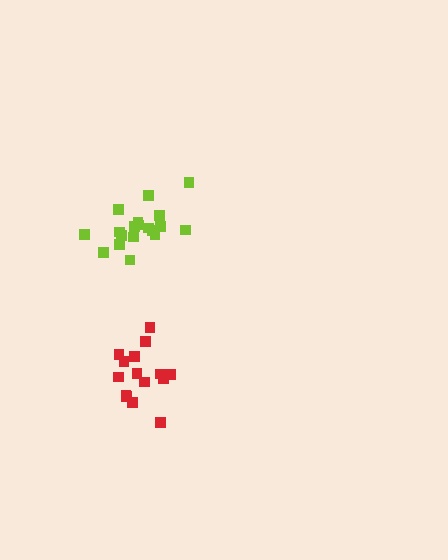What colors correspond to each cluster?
The clusters are colored: lime, red.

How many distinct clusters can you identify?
There are 2 distinct clusters.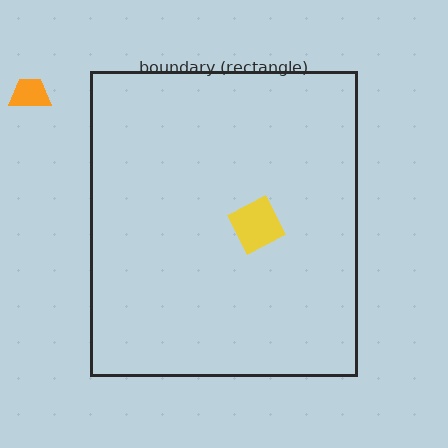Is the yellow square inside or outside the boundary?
Inside.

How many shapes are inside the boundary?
1 inside, 1 outside.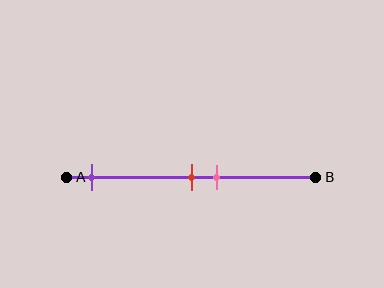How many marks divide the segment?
There are 3 marks dividing the segment.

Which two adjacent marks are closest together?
The red and pink marks are the closest adjacent pair.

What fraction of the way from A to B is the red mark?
The red mark is approximately 50% (0.5) of the way from A to B.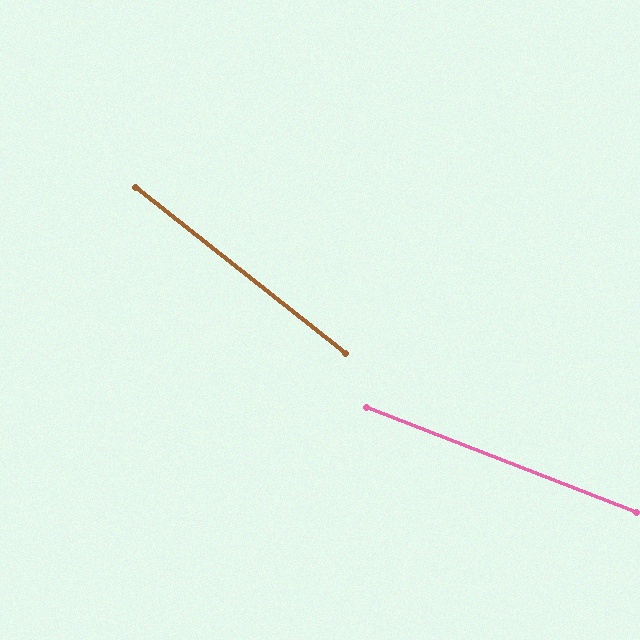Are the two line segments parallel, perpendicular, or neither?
Neither parallel nor perpendicular — they differ by about 17°.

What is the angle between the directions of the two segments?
Approximately 17 degrees.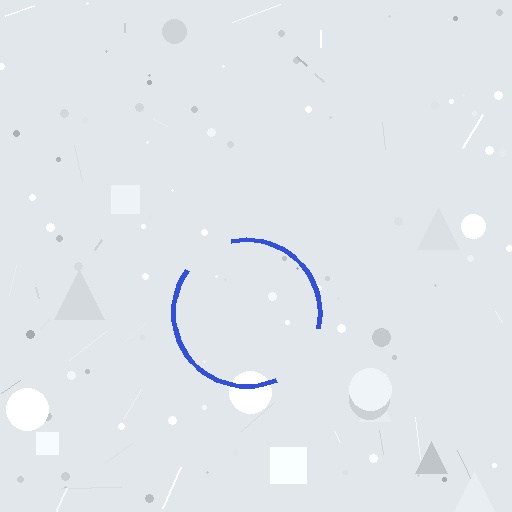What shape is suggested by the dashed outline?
The dashed outline suggests a circle.